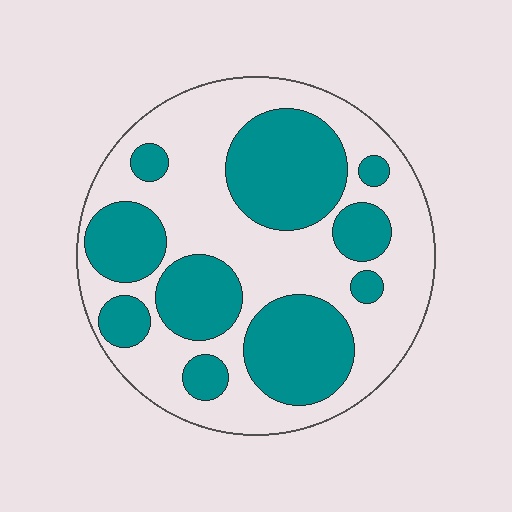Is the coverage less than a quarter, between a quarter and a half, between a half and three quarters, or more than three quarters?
Between a quarter and a half.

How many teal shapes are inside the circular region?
10.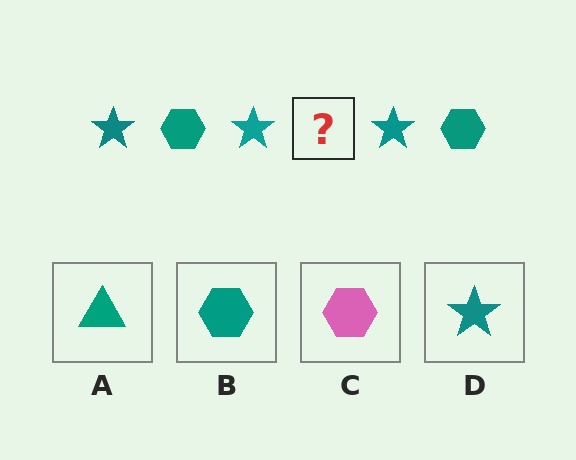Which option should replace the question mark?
Option B.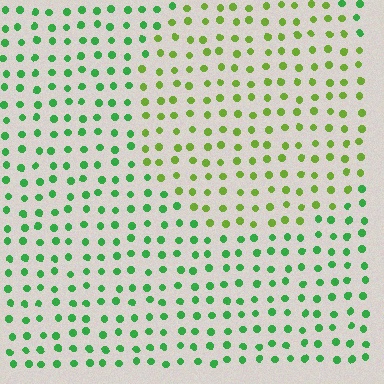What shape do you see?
I see a circle.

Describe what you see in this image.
The image is filled with small green elements in a uniform arrangement. A circle-shaped region is visible where the elements are tinted to a slightly different hue, forming a subtle color boundary.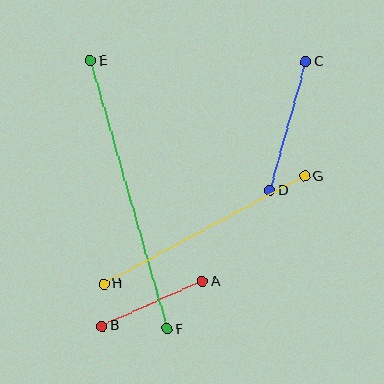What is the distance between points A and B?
The distance is approximately 109 pixels.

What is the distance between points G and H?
The distance is approximately 228 pixels.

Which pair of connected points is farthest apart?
Points E and F are farthest apart.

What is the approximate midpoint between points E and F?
The midpoint is at approximately (129, 195) pixels.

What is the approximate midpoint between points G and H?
The midpoint is at approximately (204, 230) pixels.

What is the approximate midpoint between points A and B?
The midpoint is at approximately (152, 304) pixels.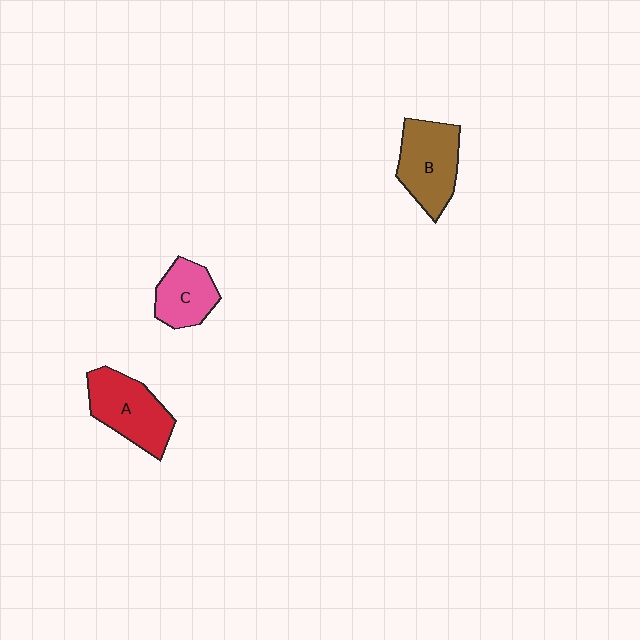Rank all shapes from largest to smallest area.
From largest to smallest: A (red), B (brown), C (pink).